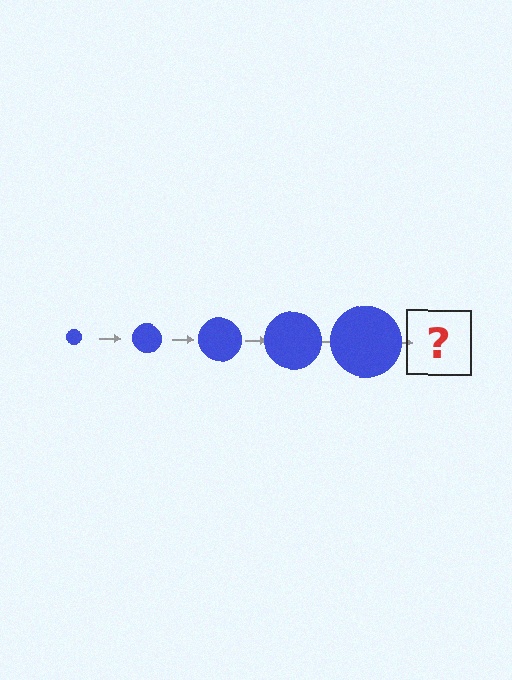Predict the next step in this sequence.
The next step is a blue circle, larger than the previous one.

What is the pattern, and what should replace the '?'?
The pattern is that the circle gets progressively larger each step. The '?' should be a blue circle, larger than the previous one.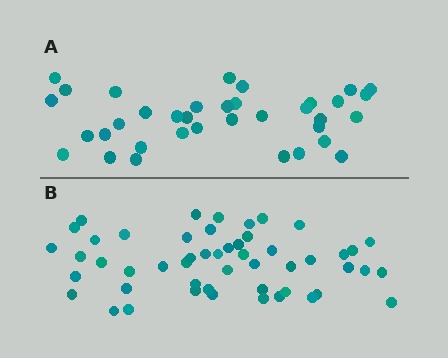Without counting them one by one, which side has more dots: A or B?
Region B (the bottom region) has more dots.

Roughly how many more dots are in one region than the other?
Region B has approximately 15 more dots than region A.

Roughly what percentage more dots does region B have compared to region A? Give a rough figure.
About 40% more.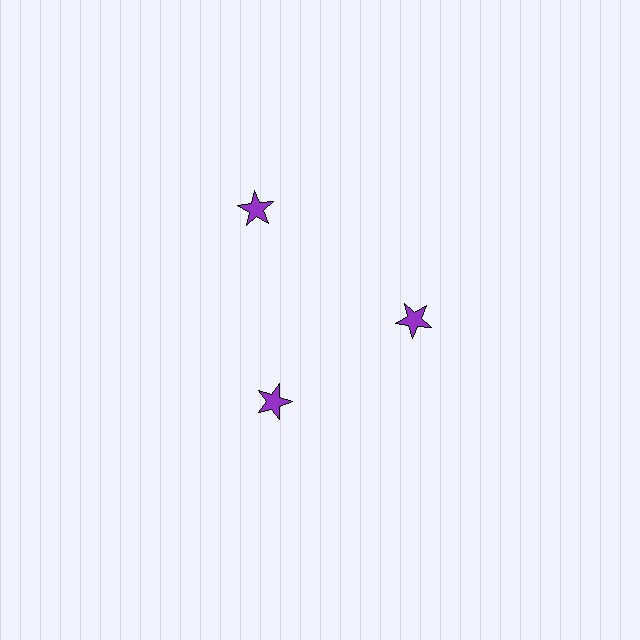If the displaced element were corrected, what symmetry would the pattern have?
It would have 3-fold rotational symmetry — the pattern would map onto itself every 120 degrees.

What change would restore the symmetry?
The symmetry would be restored by moving it inward, back onto the ring so that all 3 stars sit at equal angles and equal distance from the center.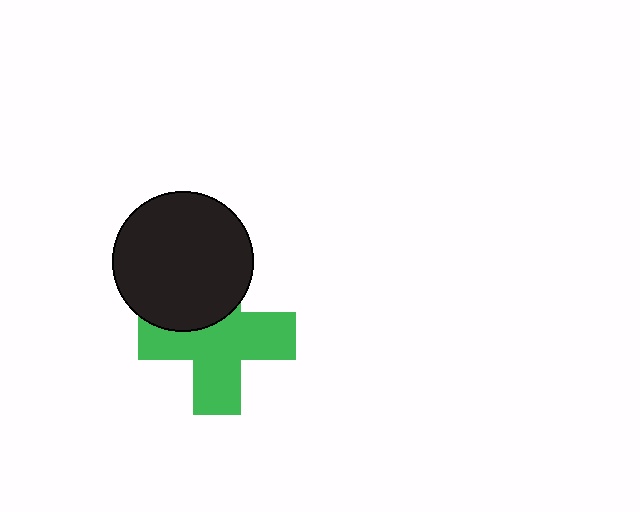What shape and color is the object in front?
The object in front is a black circle.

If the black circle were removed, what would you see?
You would see the complete green cross.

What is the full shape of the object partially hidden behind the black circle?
The partially hidden object is a green cross.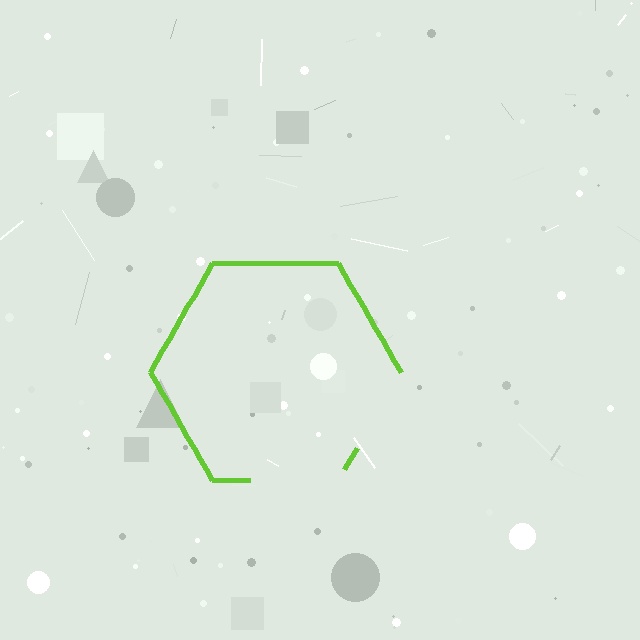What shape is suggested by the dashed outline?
The dashed outline suggests a hexagon.